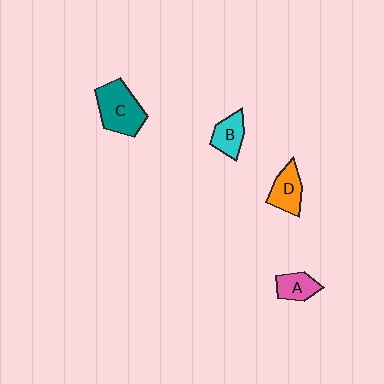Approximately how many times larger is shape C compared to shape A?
Approximately 1.9 times.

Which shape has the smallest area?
Shape A (pink).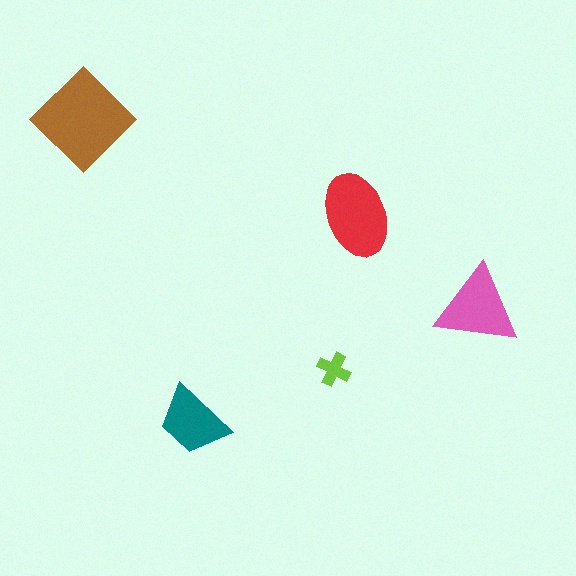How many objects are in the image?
There are 5 objects in the image.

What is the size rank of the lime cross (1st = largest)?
5th.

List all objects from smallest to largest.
The lime cross, the teal trapezoid, the pink triangle, the red ellipse, the brown diamond.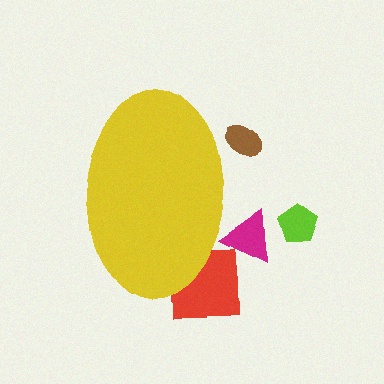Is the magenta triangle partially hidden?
Yes, the magenta triangle is partially hidden behind the yellow ellipse.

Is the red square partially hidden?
Yes, the red square is partially hidden behind the yellow ellipse.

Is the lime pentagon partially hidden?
No, the lime pentagon is fully visible.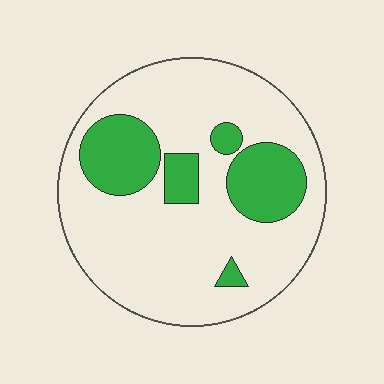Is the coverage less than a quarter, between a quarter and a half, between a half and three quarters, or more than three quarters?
Less than a quarter.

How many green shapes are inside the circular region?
5.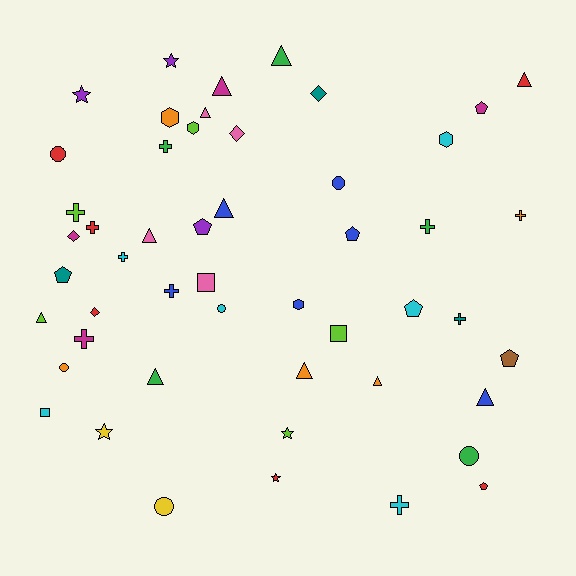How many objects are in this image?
There are 50 objects.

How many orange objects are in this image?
There are 5 orange objects.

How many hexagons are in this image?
There are 4 hexagons.